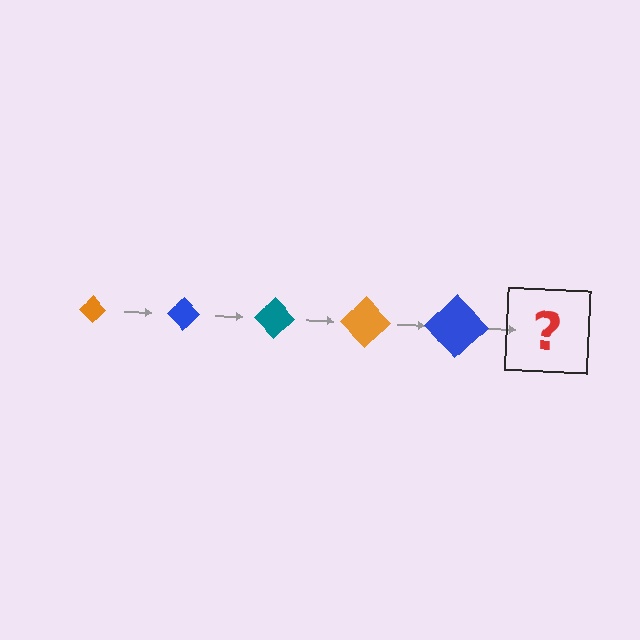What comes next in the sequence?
The next element should be a teal diamond, larger than the previous one.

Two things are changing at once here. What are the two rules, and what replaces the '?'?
The two rules are that the diamond grows larger each step and the color cycles through orange, blue, and teal. The '?' should be a teal diamond, larger than the previous one.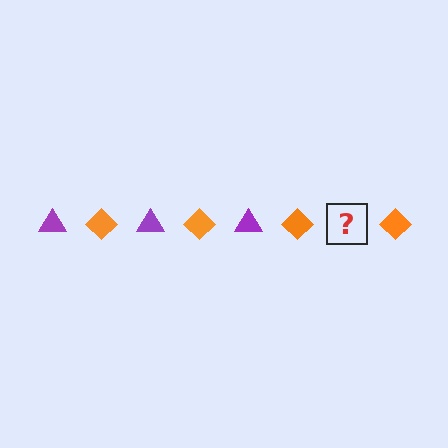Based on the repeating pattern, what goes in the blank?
The blank should be a purple triangle.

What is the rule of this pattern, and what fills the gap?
The rule is that the pattern alternates between purple triangle and orange diamond. The gap should be filled with a purple triangle.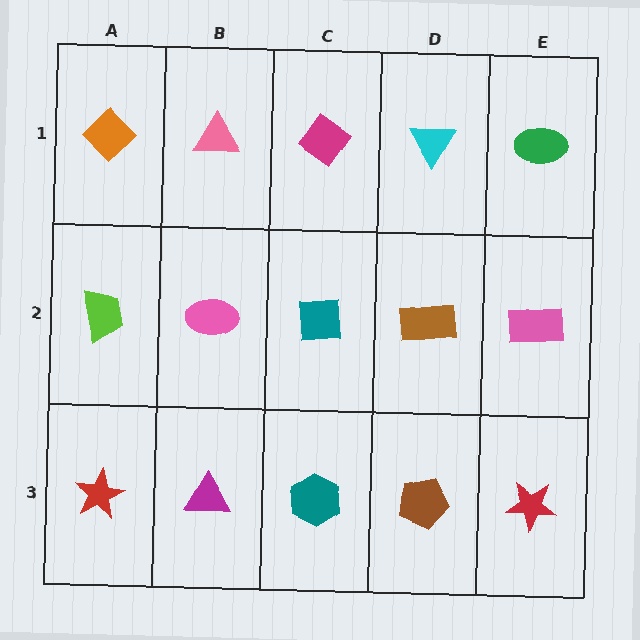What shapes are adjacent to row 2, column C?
A magenta diamond (row 1, column C), a teal hexagon (row 3, column C), a pink ellipse (row 2, column B), a brown rectangle (row 2, column D).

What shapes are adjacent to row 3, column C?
A teal square (row 2, column C), a magenta triangle (row 3, column B), a brown pentagon (row 3, column D).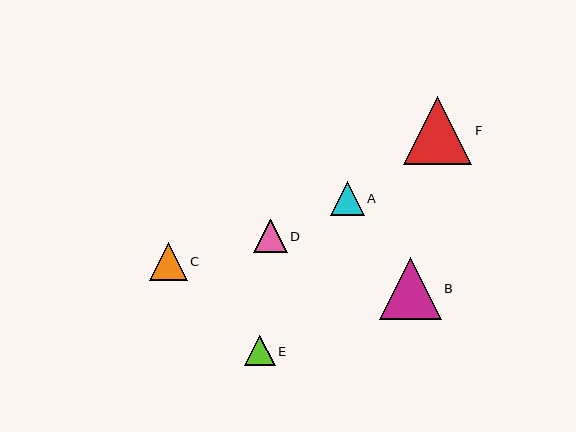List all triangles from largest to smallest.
From largest to smallest: F, B, C, A, D, E.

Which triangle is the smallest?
Triangle E is the smallest with a size of approximately 31 pixels.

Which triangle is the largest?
Triangle F is the largest with a size of approximately 68 pixels.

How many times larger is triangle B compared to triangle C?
Triangle B is approximately 1.6 times the size of triangle C.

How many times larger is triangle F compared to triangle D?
Triangle F is approximately 2.0 times the size of triangle D.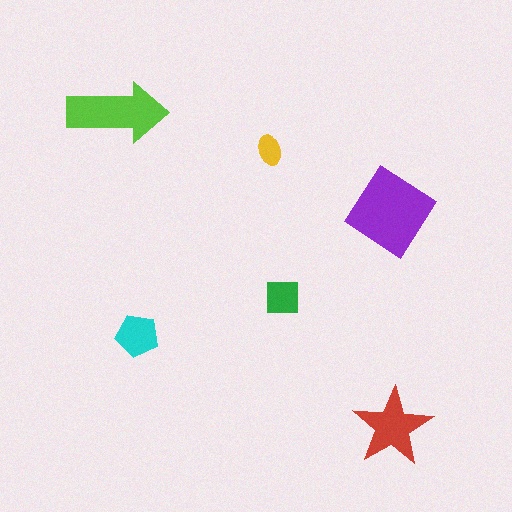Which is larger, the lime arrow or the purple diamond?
The purple diamond.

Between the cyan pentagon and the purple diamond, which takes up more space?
The purple diamond.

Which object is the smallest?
The yellow ellipse.